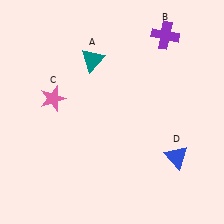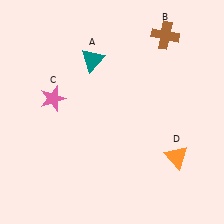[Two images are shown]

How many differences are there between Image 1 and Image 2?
There are 2 differences between the two images.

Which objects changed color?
B changed from purple to brown. D changed from blue to orange.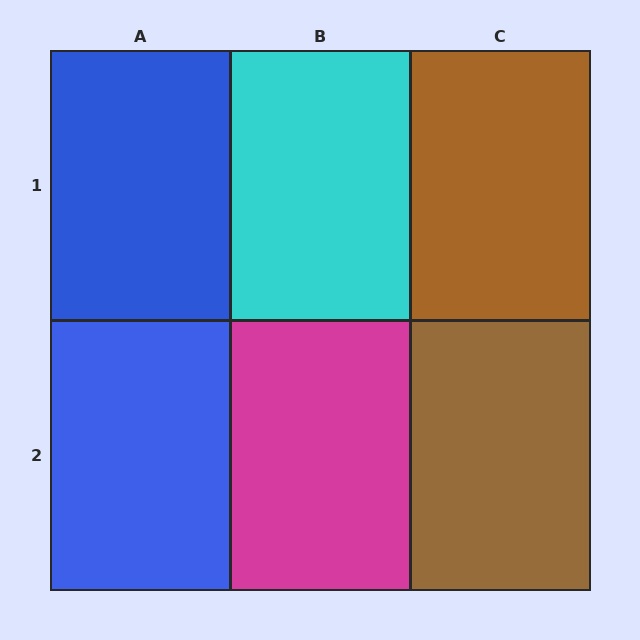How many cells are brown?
2 cells are brown.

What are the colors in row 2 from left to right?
Blue, magenta, brown.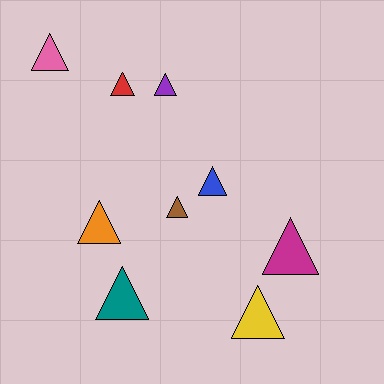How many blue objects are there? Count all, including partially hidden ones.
There is 1 blue object.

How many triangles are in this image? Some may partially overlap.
There are 9 triangles.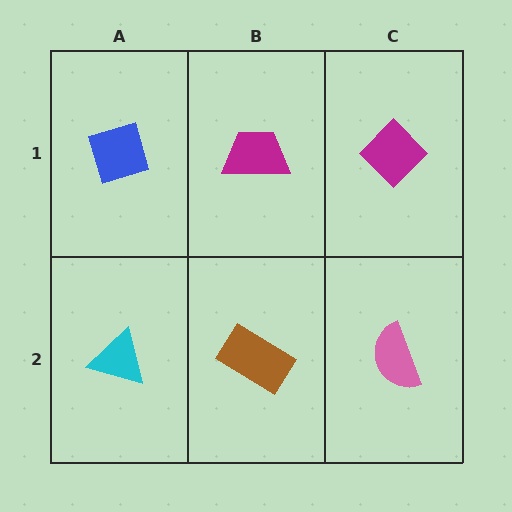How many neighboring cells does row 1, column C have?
2.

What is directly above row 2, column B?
A magenta trapezoid.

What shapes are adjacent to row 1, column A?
A cyan triangle (row 2, column A), a magenta trapezoid (row 1, column B).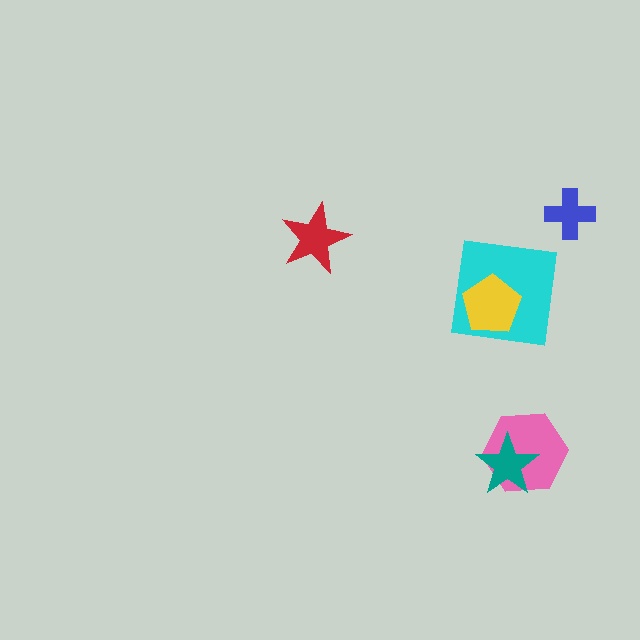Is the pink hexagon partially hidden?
Yes, it is partially covered by another shape.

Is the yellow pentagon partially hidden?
No, no other shape covers it.